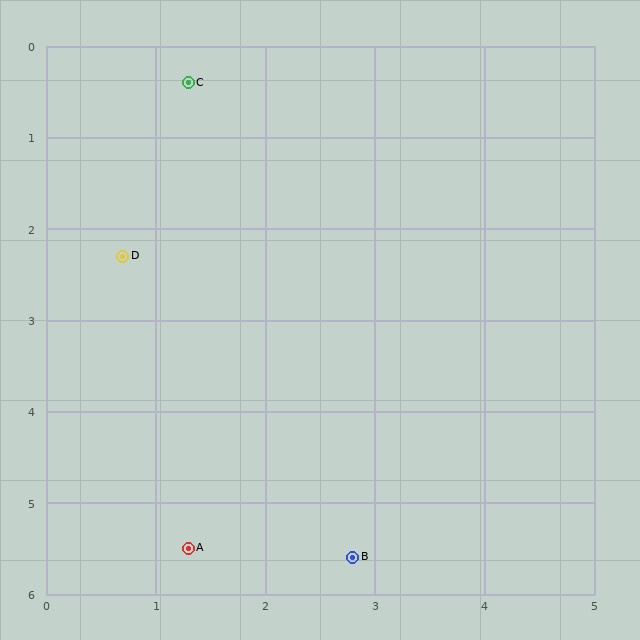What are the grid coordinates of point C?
Point C is at approximately (1.3, 0.4).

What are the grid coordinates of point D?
Point D is at approximately (0.7, 2.3).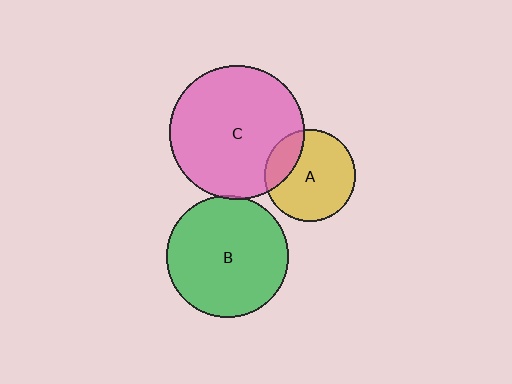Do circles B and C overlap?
Yes.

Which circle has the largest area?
Circle C (pink).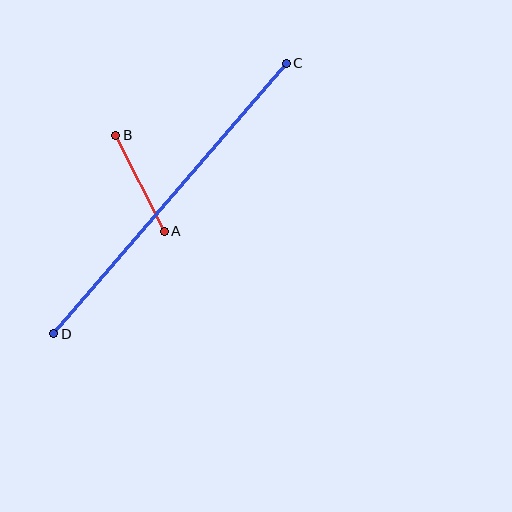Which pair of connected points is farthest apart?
Points C and D are farthest apart.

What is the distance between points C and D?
The distance is approximately 357 pixels.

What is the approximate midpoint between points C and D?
The midpoint is at approximately (170, 199) pixels.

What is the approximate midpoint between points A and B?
The midpoint is at approximately (140, 183) pixels.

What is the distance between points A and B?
The distance is approximately 108 pixels.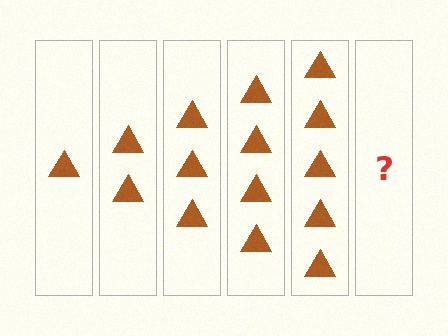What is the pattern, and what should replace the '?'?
The pattern is that each step adds one more triangle. The '?' should be 6 triangles.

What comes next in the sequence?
The next element should be 6 triangles.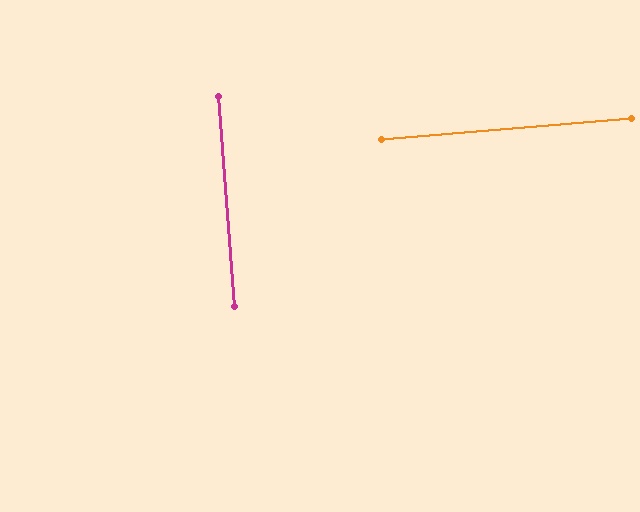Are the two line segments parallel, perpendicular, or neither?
Perpendicular — they meet at approximately 90°.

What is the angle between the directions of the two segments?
Approximately 90 degrees.